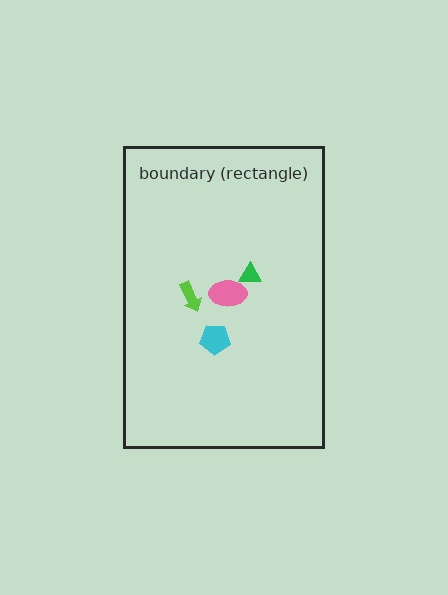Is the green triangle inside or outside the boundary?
Inside.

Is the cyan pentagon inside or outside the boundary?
Inside.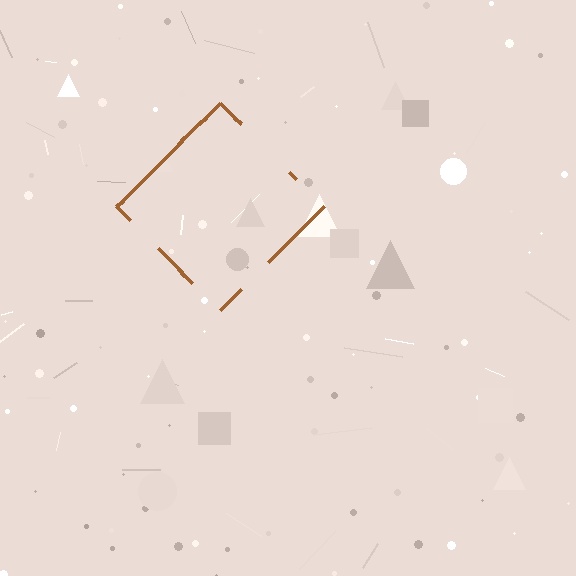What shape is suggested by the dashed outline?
The dashed outline suggests a diamond.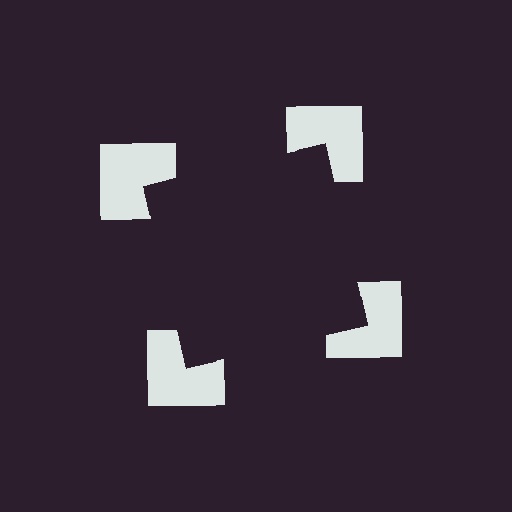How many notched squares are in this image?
There are 4 — one at each vertex of the illusory square.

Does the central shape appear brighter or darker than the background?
It typically appears slightly darker than the background, even though no actual brightness change is drawn.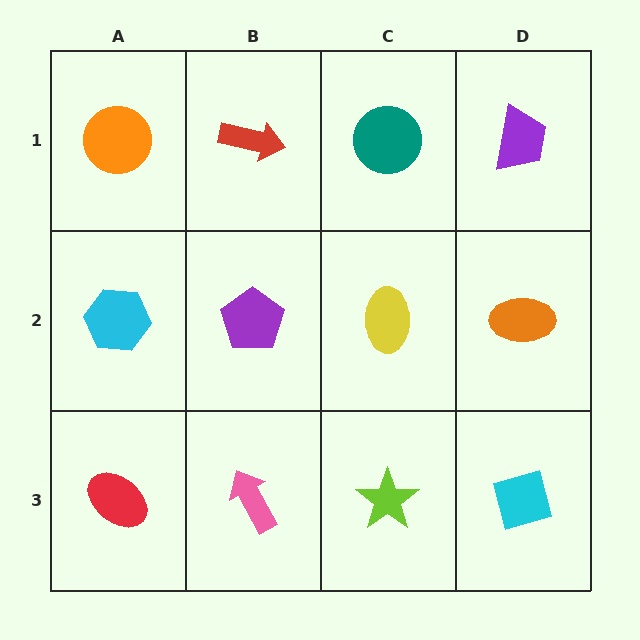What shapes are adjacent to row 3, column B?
A purple pentagon (row 2, column B), a red ellipse (row 3, column A), a lime star (row 3, column C).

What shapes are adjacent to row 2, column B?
A red arrow (row 1, column B), a pink arrow (row 3, column B), a cyan hexagon (row 2, column A), a yellow ellipse (row 2, column C).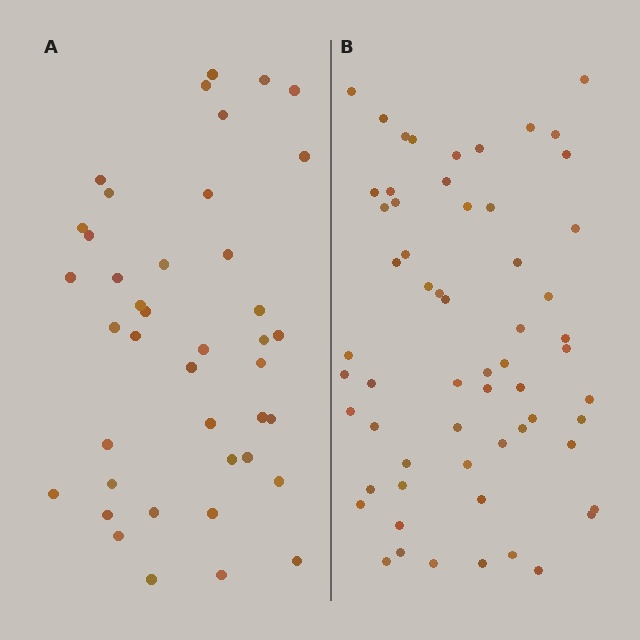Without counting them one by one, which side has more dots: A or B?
Region B (the right region) has more dots.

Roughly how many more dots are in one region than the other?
Region B has approximately 20 more dots than region A.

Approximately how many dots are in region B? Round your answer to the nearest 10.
About 60 dots.